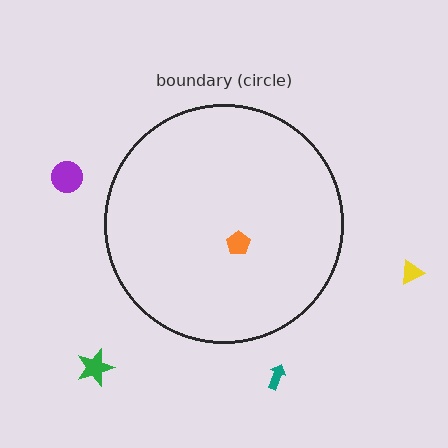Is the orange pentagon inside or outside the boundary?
Inside.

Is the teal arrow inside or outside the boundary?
Outside.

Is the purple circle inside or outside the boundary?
Outside.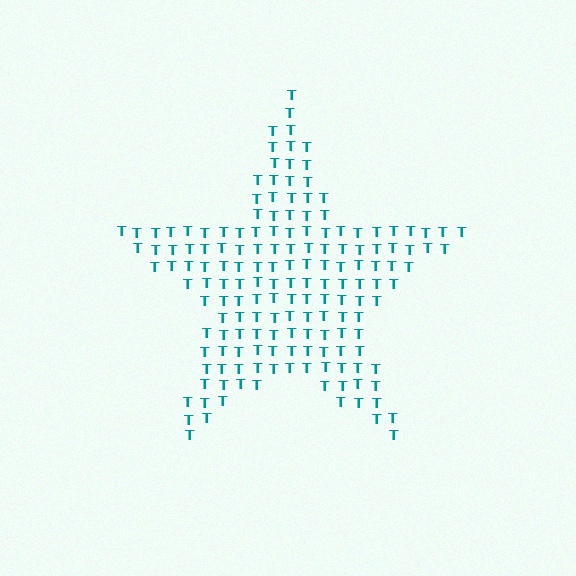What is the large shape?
The large shape is a star.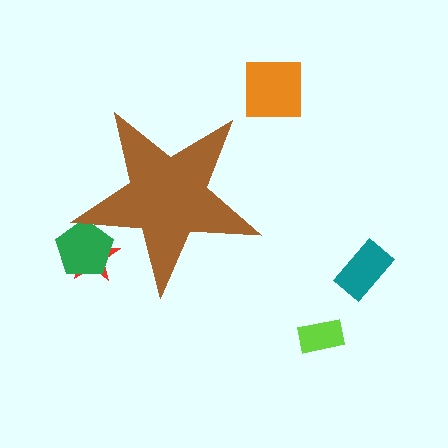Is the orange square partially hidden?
No, the orange square is fully visible.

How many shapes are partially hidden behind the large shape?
2 shapes are partially hidden.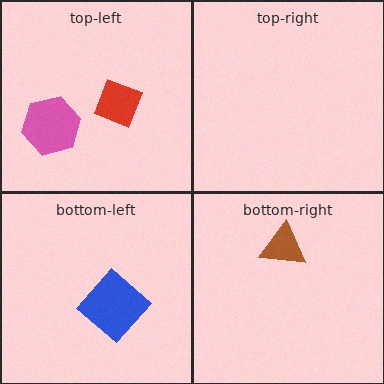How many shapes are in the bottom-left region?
1.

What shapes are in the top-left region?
The red diamond, the pink hexagon.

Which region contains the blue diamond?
The bottom-left region.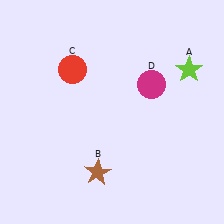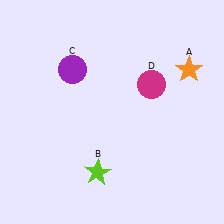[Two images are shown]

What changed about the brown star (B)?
In Image 1, B is brown. In Image 2, it changed to lime.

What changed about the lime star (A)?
In Image 1, A is lime. In Image 2, it changed to orange.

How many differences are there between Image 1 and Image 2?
There are 3 differences between the two images.